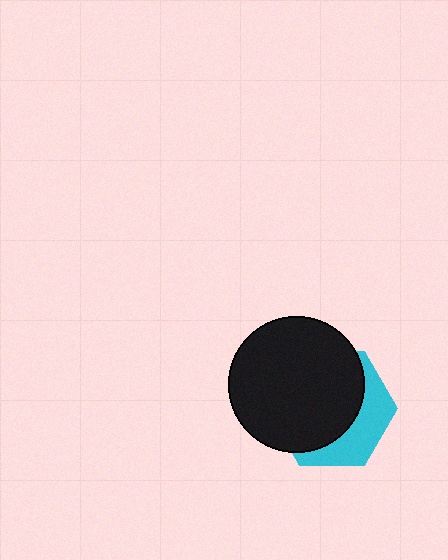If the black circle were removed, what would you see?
You would see the complete cyan hexagon.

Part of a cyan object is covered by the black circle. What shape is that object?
It is a hexagon.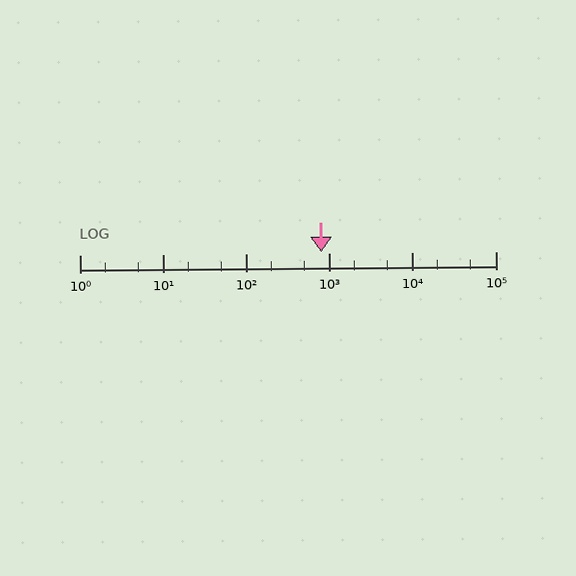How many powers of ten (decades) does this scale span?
The scale spans 5 decades, from 1 to 100000.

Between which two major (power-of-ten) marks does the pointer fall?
The pointer is between 100 and 1000.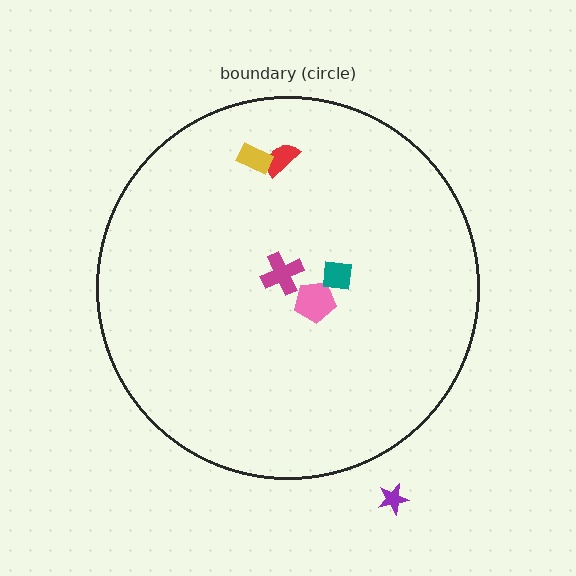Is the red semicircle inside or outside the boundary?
Inside.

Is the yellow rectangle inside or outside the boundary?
Inside.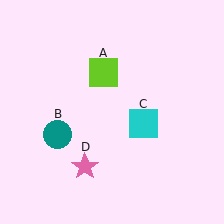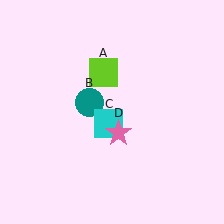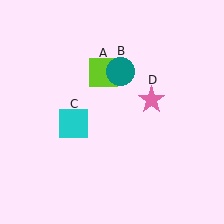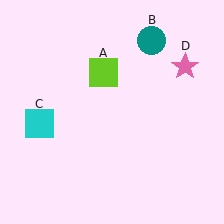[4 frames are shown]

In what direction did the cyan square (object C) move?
The cyan square (object C) moved left.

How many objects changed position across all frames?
3 objects changed position: teal circle (object B), cyan square (object C), pink star (object D).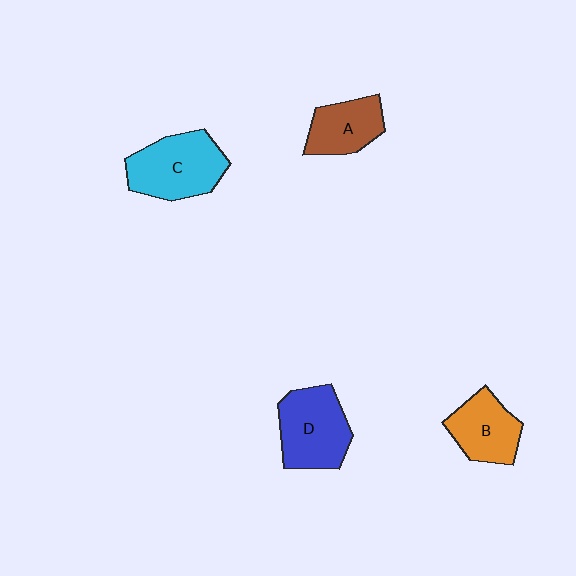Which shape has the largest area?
Shape C (cyan).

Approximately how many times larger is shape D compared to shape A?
Approximately 1.4 times.